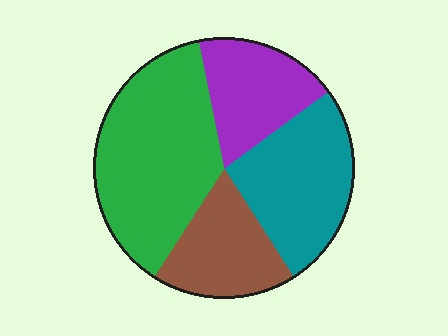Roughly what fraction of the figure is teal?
Teal covers about 25% of the figure.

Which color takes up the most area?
Green, at roughly 40%.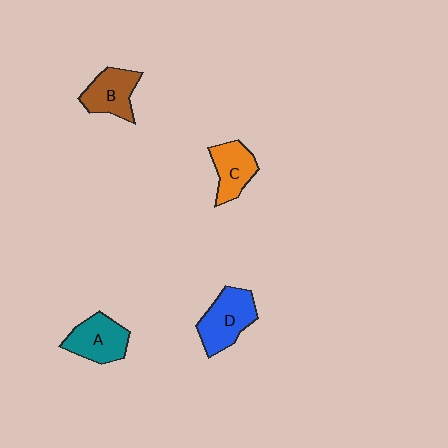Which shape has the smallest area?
Shape C (orange).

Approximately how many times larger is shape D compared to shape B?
Approximately 1.2 times.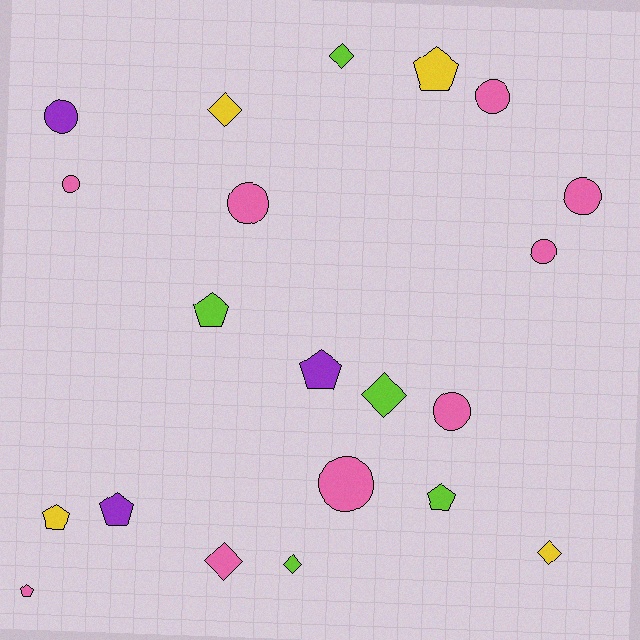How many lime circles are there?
There are no lime circles.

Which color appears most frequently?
Pink, with 9 objects.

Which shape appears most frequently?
Circle, with 8 objects.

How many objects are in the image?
There are 21 objects.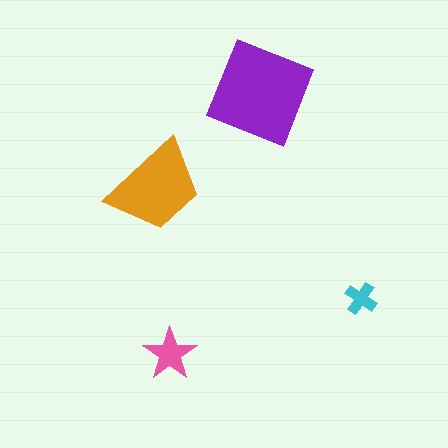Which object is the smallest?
The cyan cross.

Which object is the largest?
The purple diamond.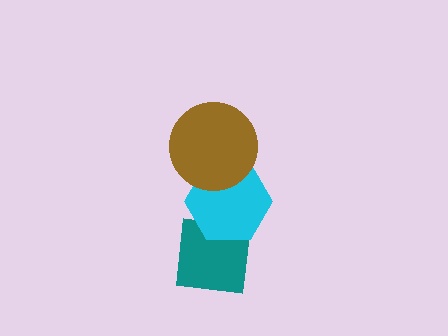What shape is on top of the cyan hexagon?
The brown circle is on top of the cyan hexagon.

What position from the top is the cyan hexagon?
The cyan hexagon is 2nd from the top.